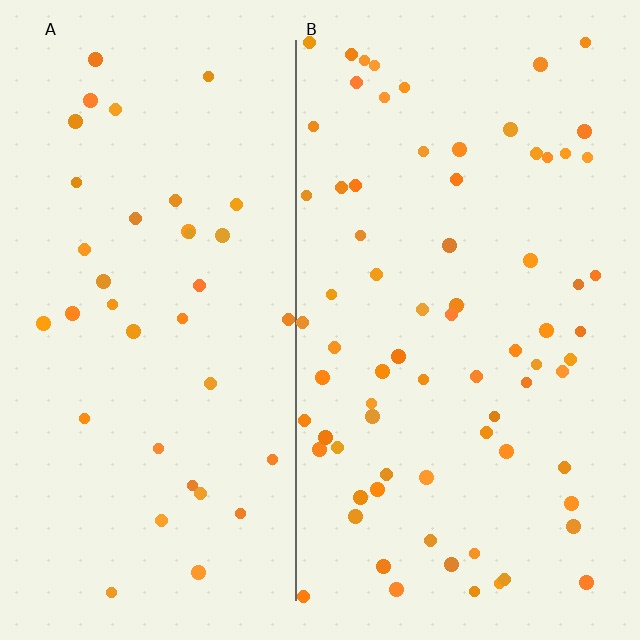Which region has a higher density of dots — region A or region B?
B (the right).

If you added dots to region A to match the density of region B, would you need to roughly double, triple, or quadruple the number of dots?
Approximately double.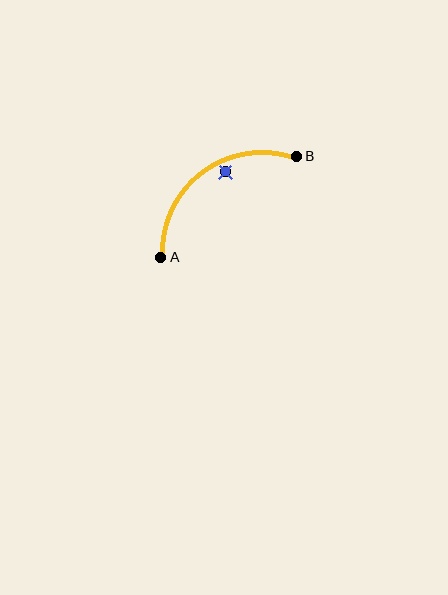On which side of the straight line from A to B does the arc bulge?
The arc bulges above and to the left of the straight line connecting A and B.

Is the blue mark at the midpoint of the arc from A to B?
No — the blue mark does not lie on the arc at all. It sits slightly inside the curve.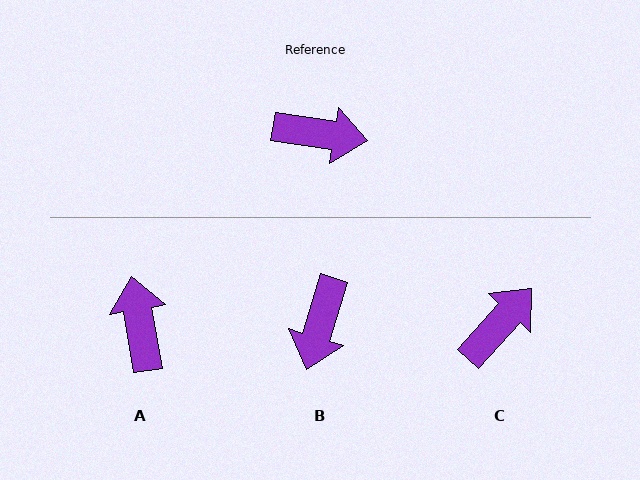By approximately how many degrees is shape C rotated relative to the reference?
Approximately 57 degrees counter-clockwise.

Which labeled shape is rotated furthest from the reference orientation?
A, about 108 degrees away.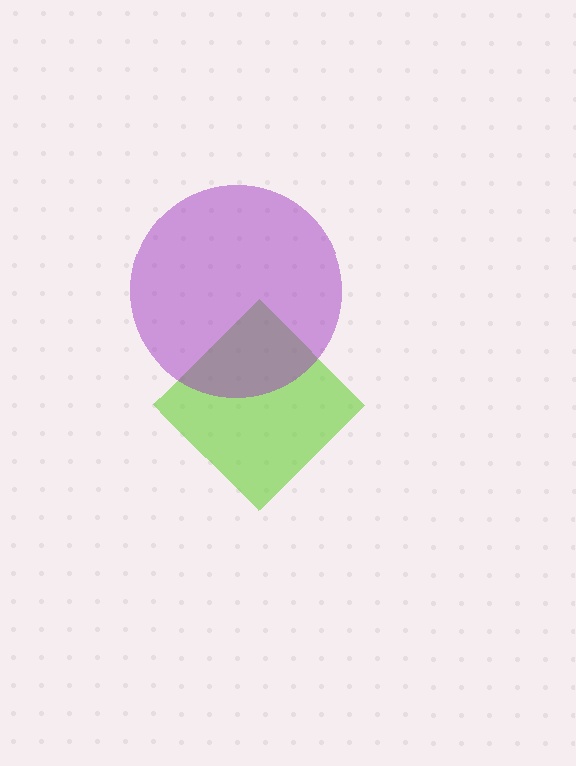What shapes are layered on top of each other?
The layered shapes are: a lime diamond, a purple circle.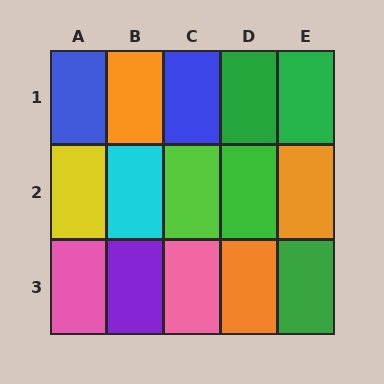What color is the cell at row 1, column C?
Blue.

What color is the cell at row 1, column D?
Green.